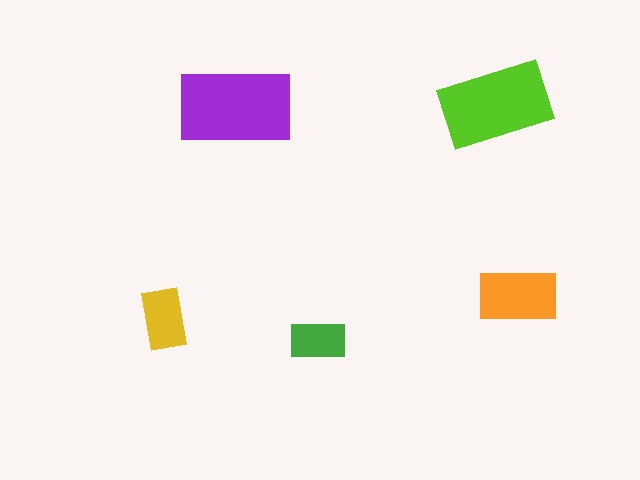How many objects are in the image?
There are 5 objects in the image.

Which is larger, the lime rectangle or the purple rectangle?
The purple one.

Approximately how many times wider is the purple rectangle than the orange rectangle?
About 1.5 times wider.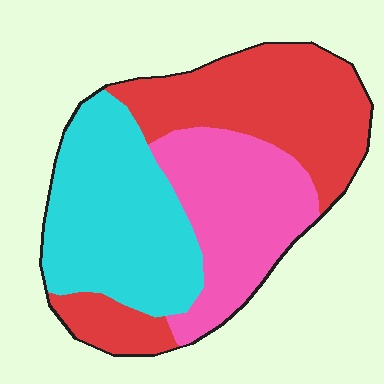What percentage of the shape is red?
Red takes up about three eighths (3/8) of the shape.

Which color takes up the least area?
Pink, at roughly 30%.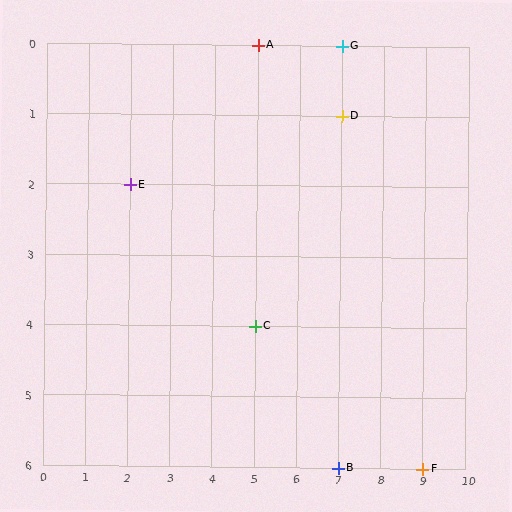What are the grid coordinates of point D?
Point D is at grid coordinates (7, 1).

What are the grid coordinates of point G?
Point G is at grid coordinates (7, 0).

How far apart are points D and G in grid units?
Points D and G are 1 row apart.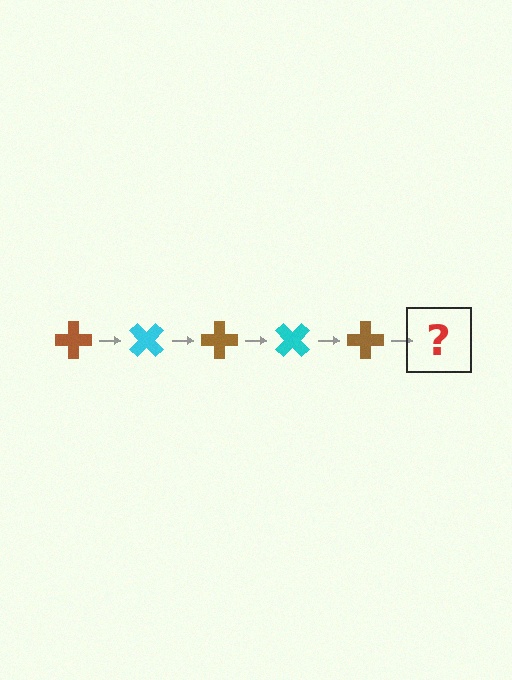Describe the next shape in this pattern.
It should be a cyan cross, rotated 225 degrees from the start.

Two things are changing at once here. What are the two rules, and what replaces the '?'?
The two rules are that it rotates 45 degrees each step and the color cycles through brown and cyan. The '?' should be a cyan cross, rotated 225 degrees from the start.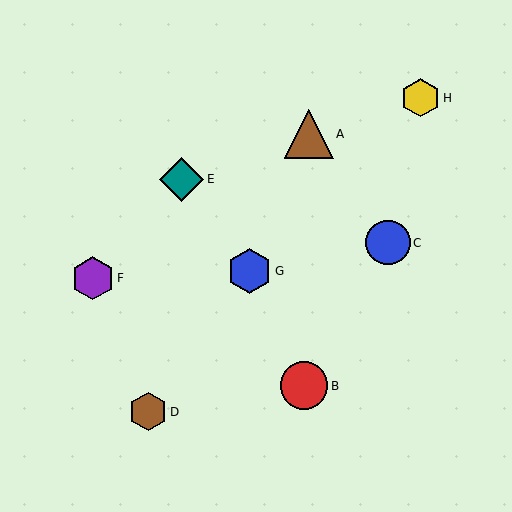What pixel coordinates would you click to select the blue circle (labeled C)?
Click at (388, 243) to select the blue circle C.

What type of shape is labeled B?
Shape B is a red circle.